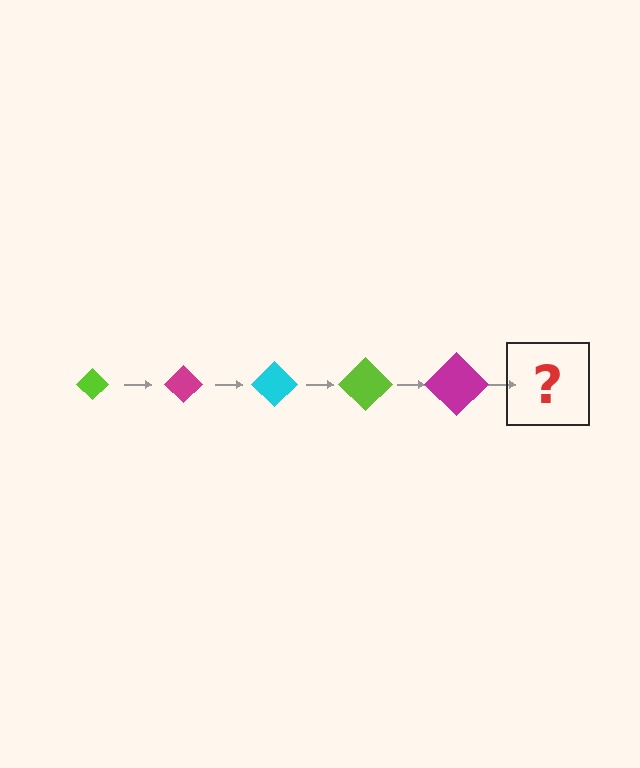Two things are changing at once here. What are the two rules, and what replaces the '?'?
The two rules are that the diamond grows larger each step and the color cycles through lime, magenta, and cyan. The '?' should be a cyan diamond, larger than the previous one.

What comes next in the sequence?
The next element should be a cyan diamond, larger than the previous one.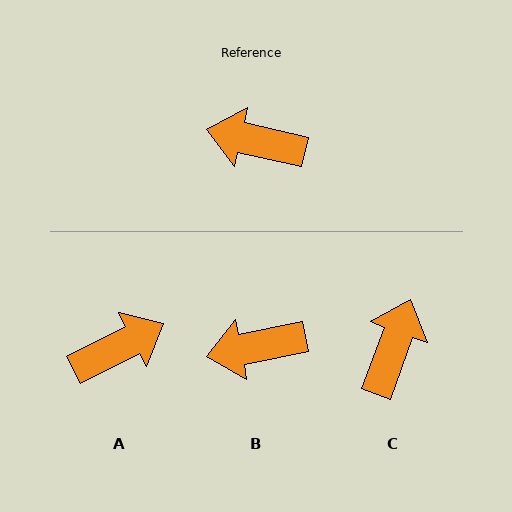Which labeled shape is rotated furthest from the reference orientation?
A, about 140 degrees away.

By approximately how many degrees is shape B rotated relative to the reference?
Approximately 24 degrees counter-clockwise.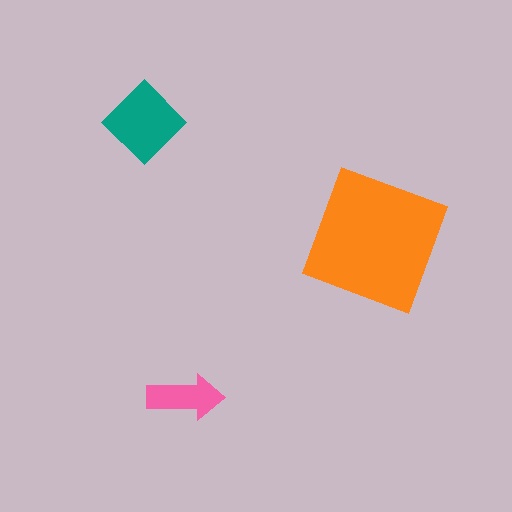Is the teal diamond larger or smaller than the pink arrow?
Larger.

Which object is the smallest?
The pink arrow.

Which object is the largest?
The orange square.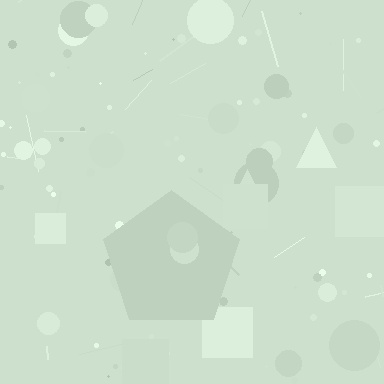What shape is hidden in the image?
A pentagon is hidden in the image.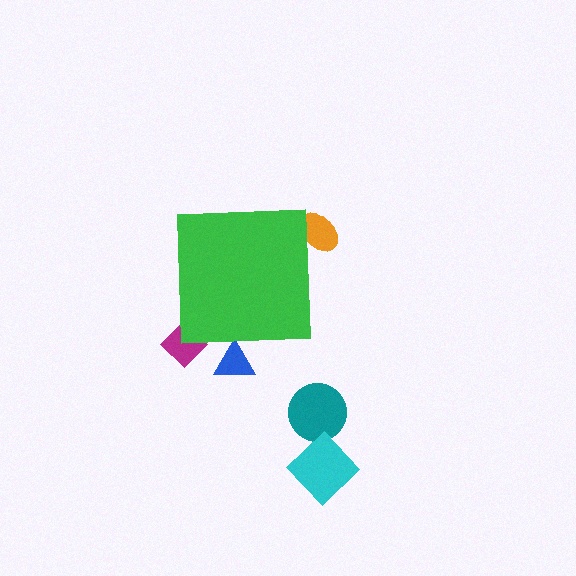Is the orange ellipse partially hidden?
Yes, the orange ellipse is partially hidden behind the green square.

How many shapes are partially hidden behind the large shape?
3 shapes are partially hidden.